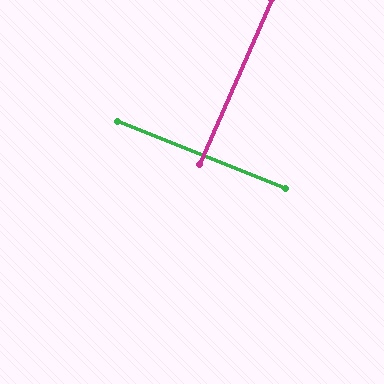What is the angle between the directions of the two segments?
Approximately 88 degrees.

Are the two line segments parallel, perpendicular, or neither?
Perpendicular — they meet at approximately 88°.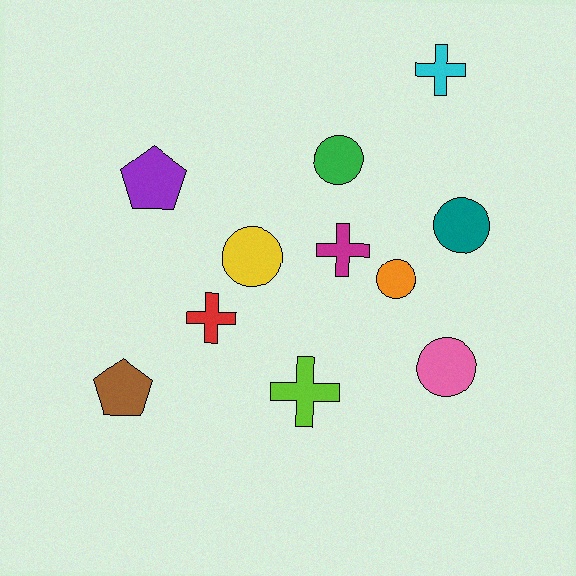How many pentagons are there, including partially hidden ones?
There are 2 pentagons.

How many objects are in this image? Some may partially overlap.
There are 11 objects.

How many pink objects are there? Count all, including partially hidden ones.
There is 1 pink object.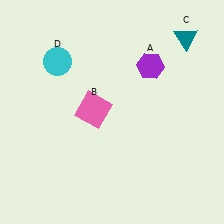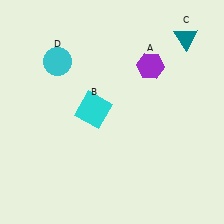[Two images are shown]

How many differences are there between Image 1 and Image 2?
There is 1 difference between the two images.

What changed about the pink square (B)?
In Image 1, B is pink. In Image 2, it changed to cyan.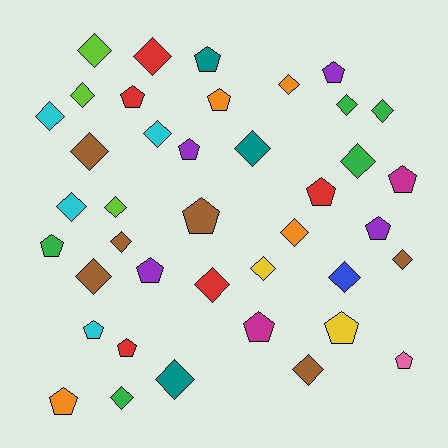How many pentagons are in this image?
There are 17 pentagons.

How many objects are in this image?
There are 40 objects.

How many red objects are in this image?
There are 5 red objects.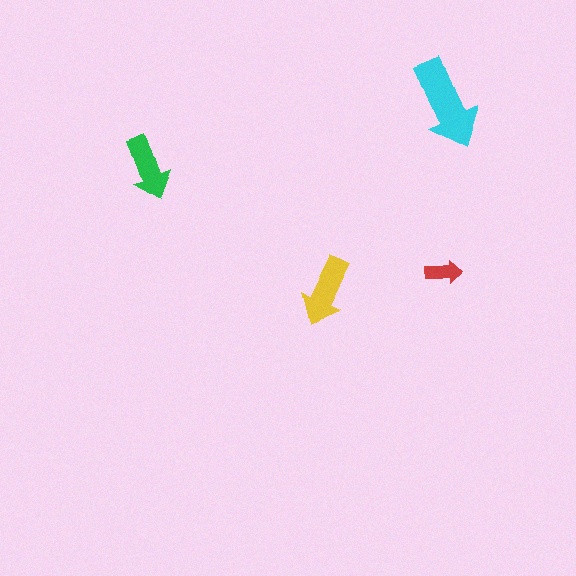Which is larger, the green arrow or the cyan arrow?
The cyan one.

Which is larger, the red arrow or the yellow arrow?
The yellow one.